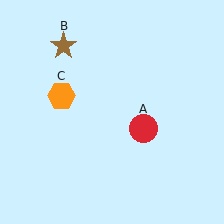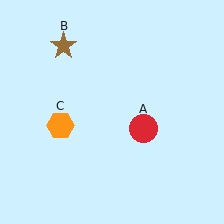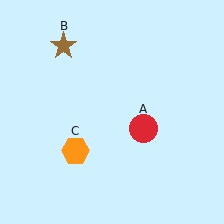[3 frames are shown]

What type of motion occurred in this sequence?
The orange hexagon (object C) rotated counterclockwise around the center of the scene.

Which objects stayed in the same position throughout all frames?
Red circle (object A) and brown star (object B) remained stationary.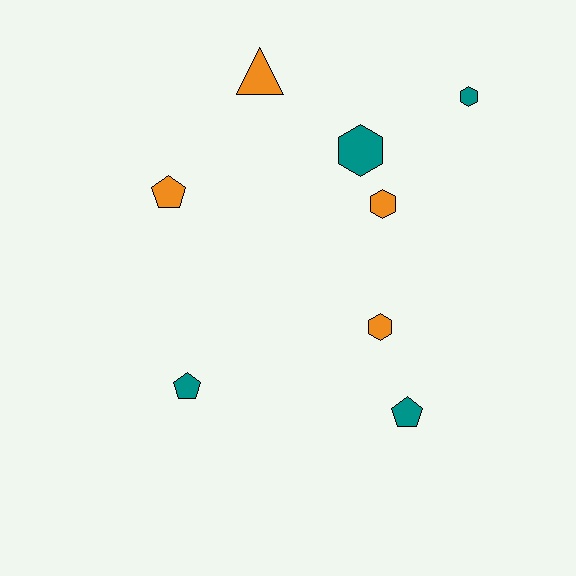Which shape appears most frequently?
Hexagon, with 4 objects.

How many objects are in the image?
There are 8 objects.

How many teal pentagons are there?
There are 2 teal pentagons.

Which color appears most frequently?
Teal, with 4 objects.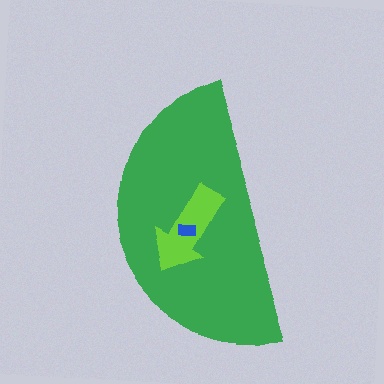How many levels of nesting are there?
3.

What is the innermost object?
The blue rectangle.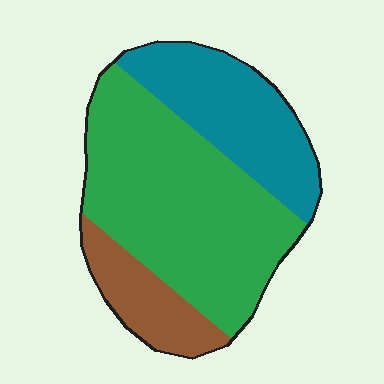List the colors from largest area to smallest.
From largest to smallest: green, teal, brown.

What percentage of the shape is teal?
Teal takes up about one quarter (1/4) of the shape.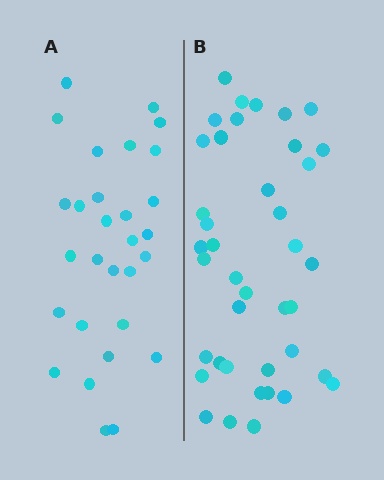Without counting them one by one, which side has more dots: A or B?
Region B (the right region) has more dots.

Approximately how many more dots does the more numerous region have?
Region B has roughly 12 or so more dots than region A.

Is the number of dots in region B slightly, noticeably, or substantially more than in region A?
Region B has noticeably more, but not dramatically so. The ratio is roughly 1.4 to 1.